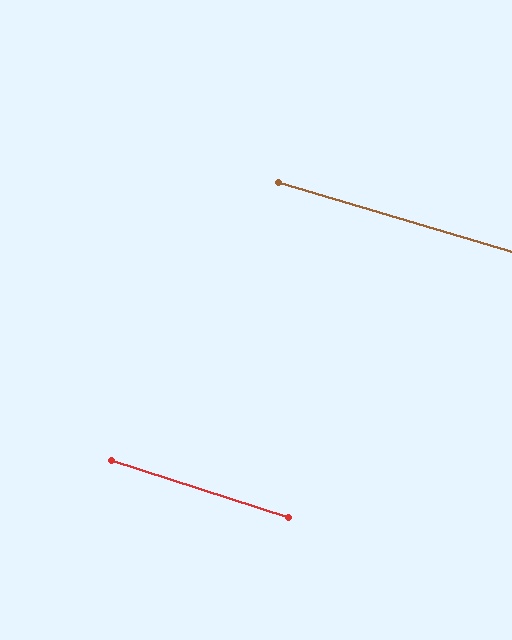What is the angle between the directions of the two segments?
Approximately 1 degree.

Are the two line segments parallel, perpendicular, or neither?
Parallel — their directions differ by only 1.1°.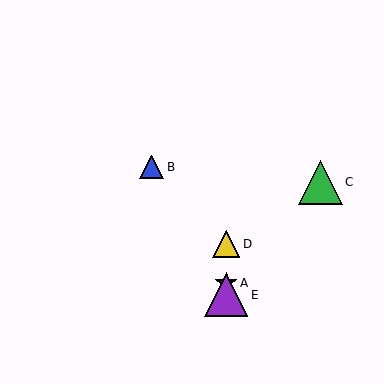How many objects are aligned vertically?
3 objects (A, D, E) are aligned vertically.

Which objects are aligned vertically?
Objects A, D, E are aligned vertically.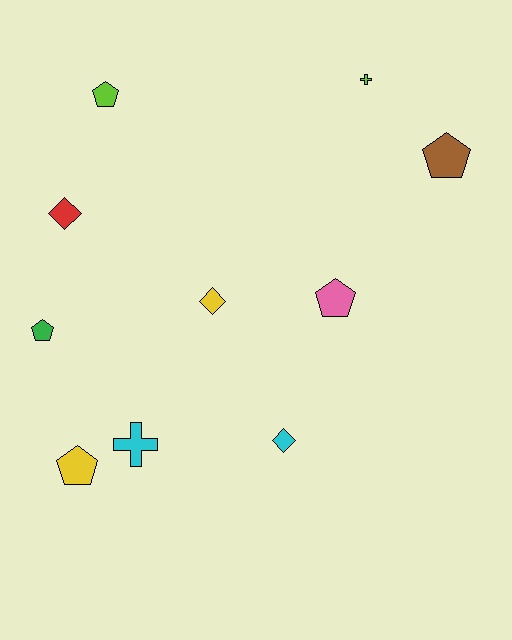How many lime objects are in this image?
There are 2 lime objects.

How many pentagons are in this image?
There are 5 pentagons.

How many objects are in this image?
There are 10 objects.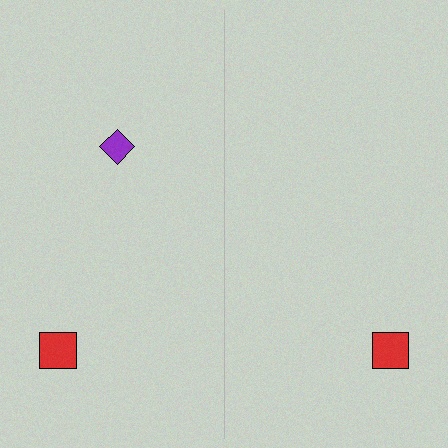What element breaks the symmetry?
A purple diamond is missing from the right side.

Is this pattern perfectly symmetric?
No, the pattern is not perfectly symmetric. A purple diamond is missing from the right side.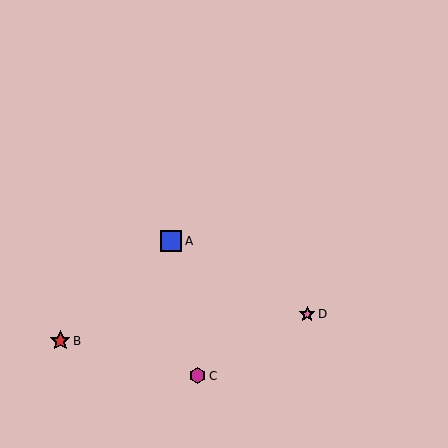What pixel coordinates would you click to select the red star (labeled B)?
Click at (60, 341) to select the red star B.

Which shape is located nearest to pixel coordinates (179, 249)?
The blue square (labeled A) at (171, 241) is nearest to that location.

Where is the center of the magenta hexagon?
The center of the magenta hexagon is at (198, 376).